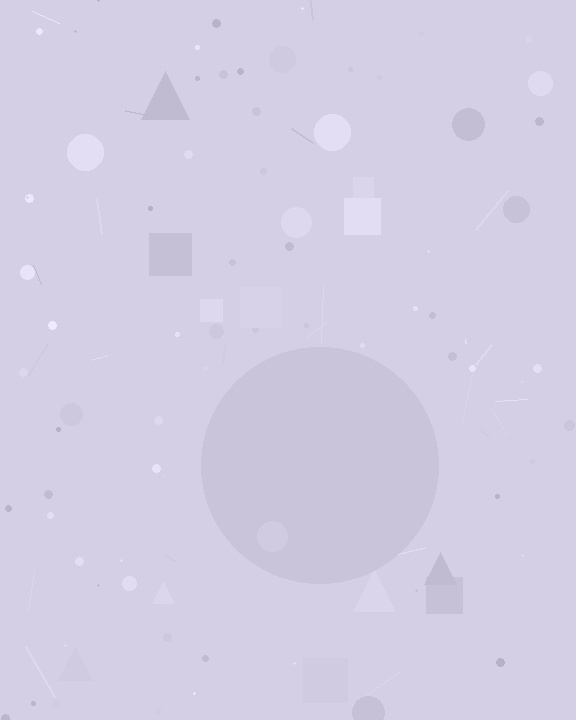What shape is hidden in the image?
A circle is hidden in the image.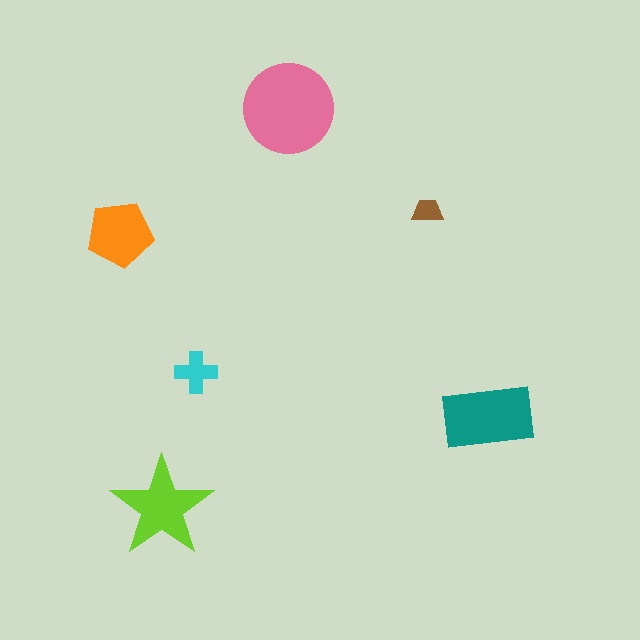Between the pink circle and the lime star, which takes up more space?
The pink circle.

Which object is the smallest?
The brown trapezoid.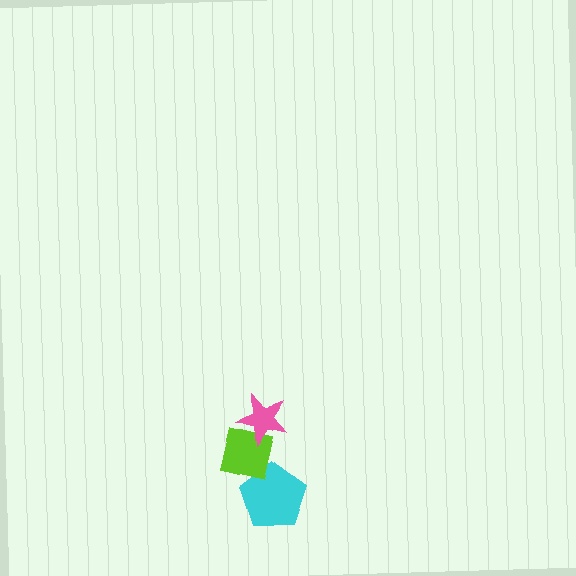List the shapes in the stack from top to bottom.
From top to bottom: the pink star, the lime square, the cyan pentagon.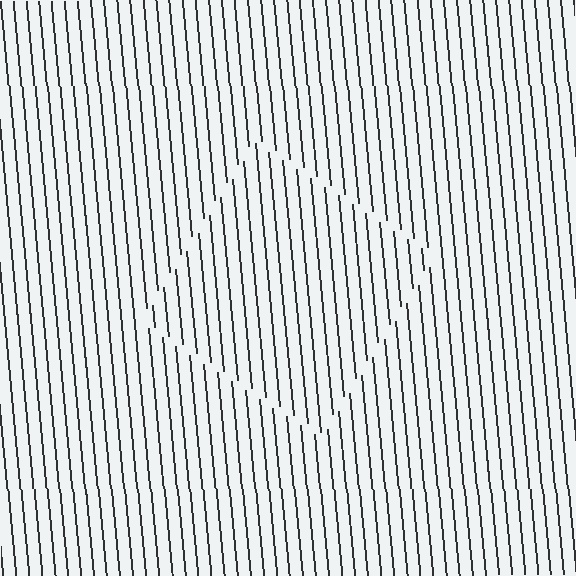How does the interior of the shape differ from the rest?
The interior of the shape contains the same grating, shifted by half a period — the contour is defined by the phase discontinuity where line-ends from the inner and outer gratings abut.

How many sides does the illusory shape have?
4 sides — the line-ends trace a square.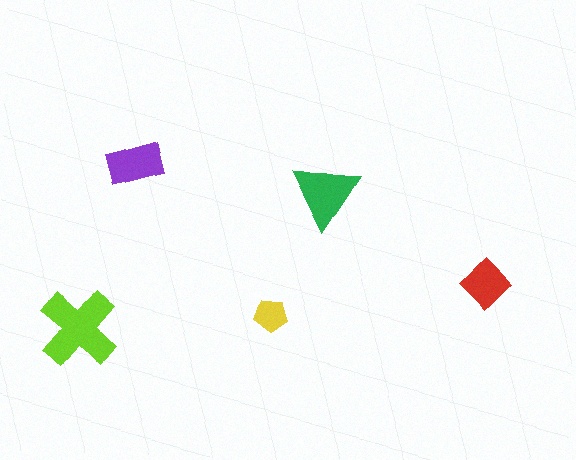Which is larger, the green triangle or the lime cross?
The lime cross.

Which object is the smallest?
The yellow pentagon.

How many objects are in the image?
There are 5 objects in the image.